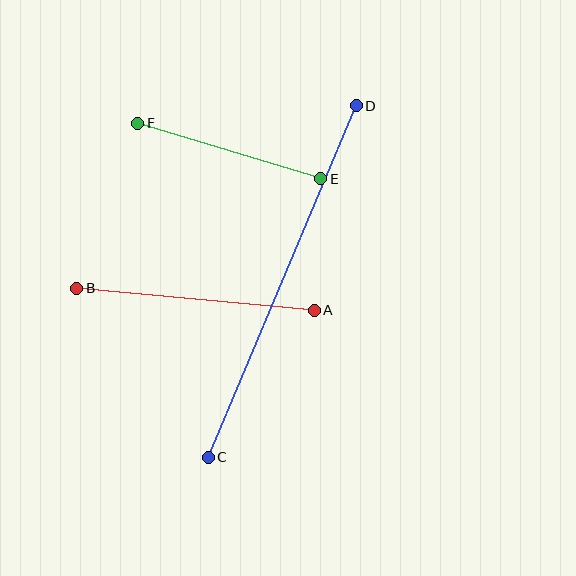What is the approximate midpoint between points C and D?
The midpoint is at approximately (282, 281) pixels.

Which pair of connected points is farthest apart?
Points C and D are farthest apart.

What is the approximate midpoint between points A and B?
The midpoint is at approximately (196, 299) pixels.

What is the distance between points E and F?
The distance is approximately 191 pixels.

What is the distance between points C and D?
The distance is approximately 381 pixels.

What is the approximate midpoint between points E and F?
The midpoint is at approximately (229, 151) pixels.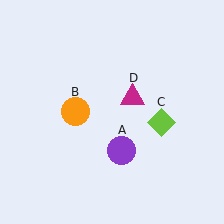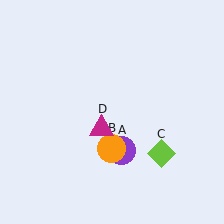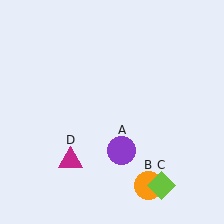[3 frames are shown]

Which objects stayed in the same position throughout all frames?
Purple circle (object A) remained stationary.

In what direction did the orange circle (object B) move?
The orange circle (object B) moved down and to the right.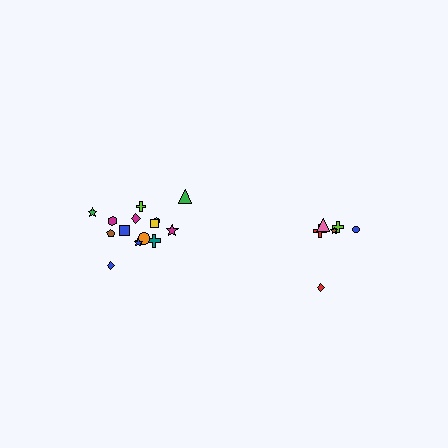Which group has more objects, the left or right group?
The left group.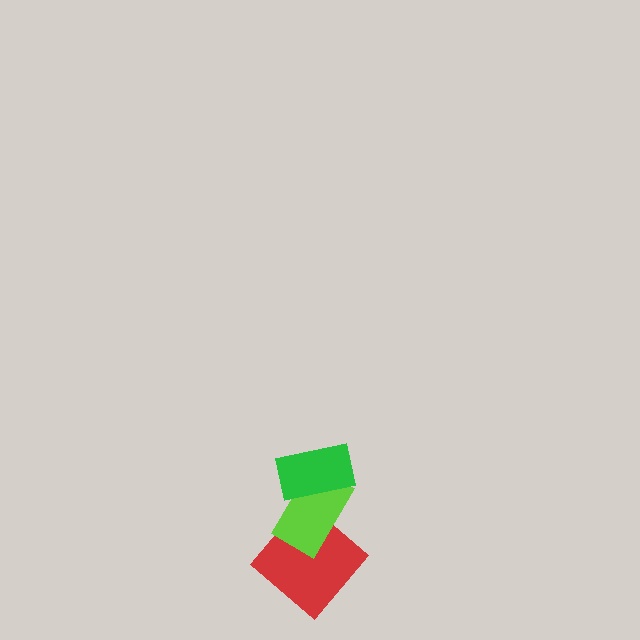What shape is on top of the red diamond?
The lime rectangle is on top of the red diamond.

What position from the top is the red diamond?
The red diamond is 3rd from the top.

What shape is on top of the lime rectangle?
The green rectangle is on top of the lime rectangle.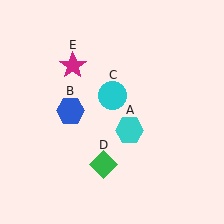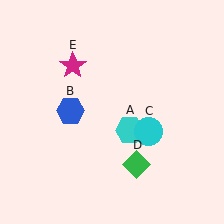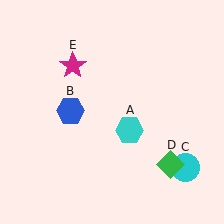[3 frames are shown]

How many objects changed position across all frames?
2 objects changed position: cyan circle (object C), green diamond (object D).